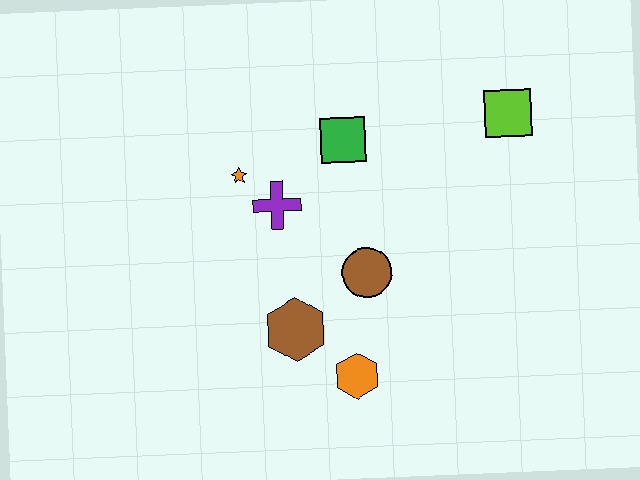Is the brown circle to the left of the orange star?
No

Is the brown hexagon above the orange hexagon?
Yes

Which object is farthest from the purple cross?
The lime square is farthest from the purple cross.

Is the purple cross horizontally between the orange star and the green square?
Yes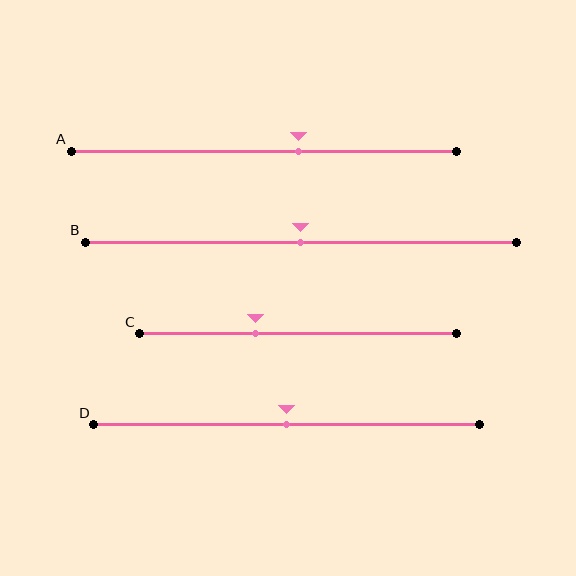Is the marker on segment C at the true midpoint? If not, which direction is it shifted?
No, the marker on segment C is shifted to the left by about 13% of the segment length.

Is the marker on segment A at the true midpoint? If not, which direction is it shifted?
No, the marker on segment A is shifted to the right by about 9% of the segment length.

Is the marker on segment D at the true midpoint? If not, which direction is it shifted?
Yes, the marker on segment D is at the true midpoint.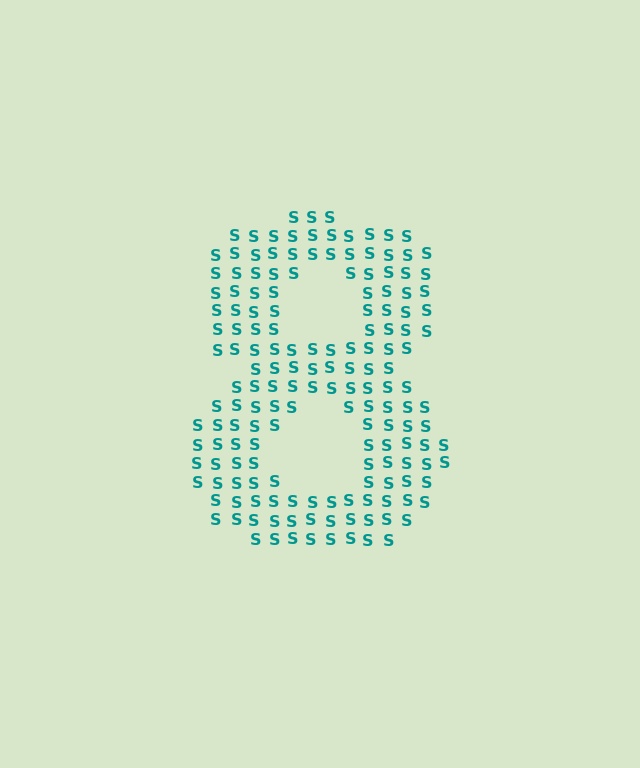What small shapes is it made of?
It is made of small letter S's.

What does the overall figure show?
The overall figure shows the digit 8.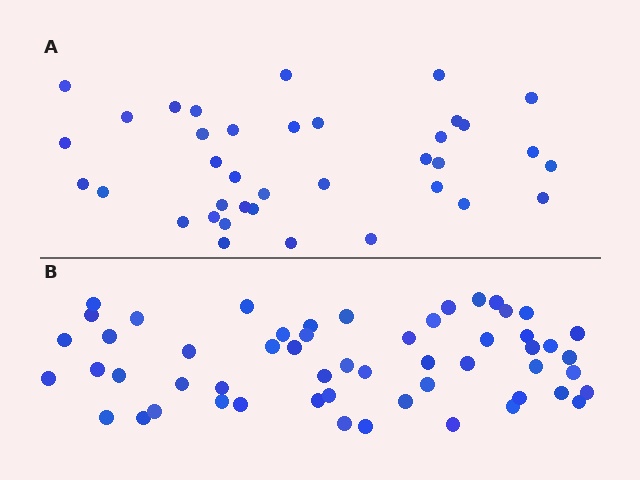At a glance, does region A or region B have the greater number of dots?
Region B (the bottom region) has more dots.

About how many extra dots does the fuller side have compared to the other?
Region B has approximately 20 more dots than region A.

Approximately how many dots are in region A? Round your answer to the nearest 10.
About 40 dots. (The exact count is 37, which rounds to 40.)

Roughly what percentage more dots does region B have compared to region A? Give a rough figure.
About 50% more.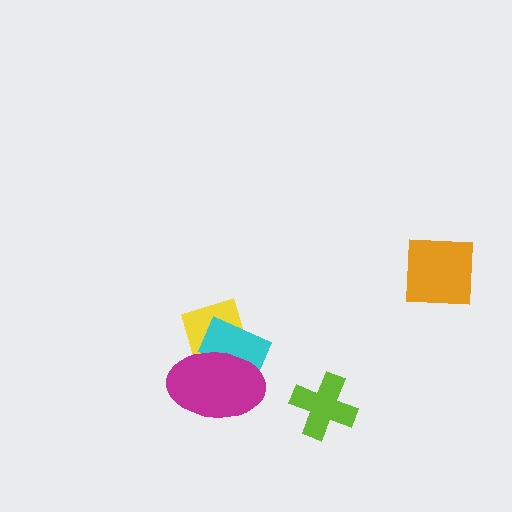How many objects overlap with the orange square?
0 objects overlap with the orange square.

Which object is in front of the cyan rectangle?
The magenta ellipse is in front of the cyan rectangle.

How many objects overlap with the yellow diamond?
2 objects overlap with the yellow diamond.